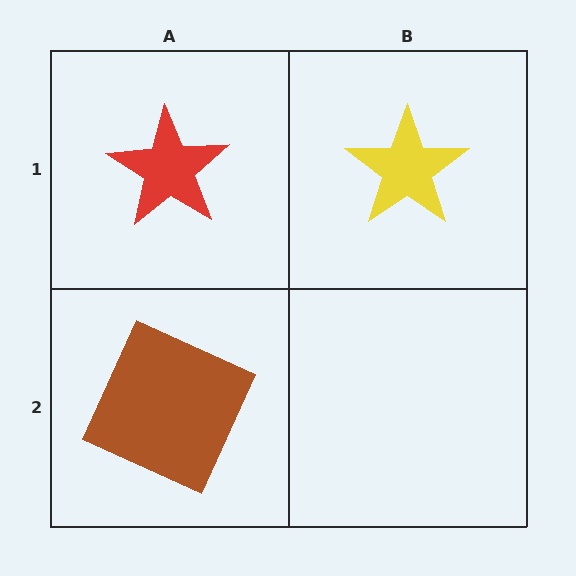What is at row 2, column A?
A brown square.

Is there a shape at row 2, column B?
No, that cell is empty.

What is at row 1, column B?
A yellow star.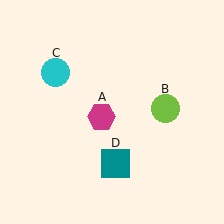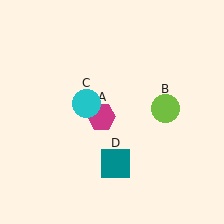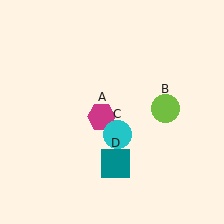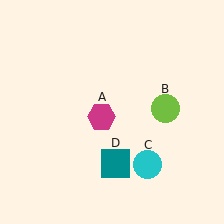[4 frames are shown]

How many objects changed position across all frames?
1 object changed position: cyan circle (object C).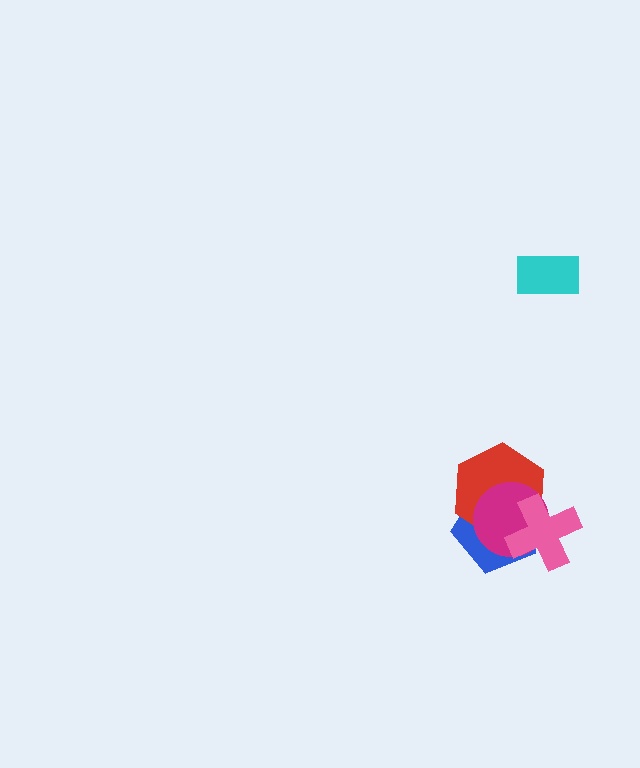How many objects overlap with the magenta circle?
3 objects overlap with the magenta circle.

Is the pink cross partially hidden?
No, no other shape covers it.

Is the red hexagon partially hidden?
Yes, it is partially covered by another shape.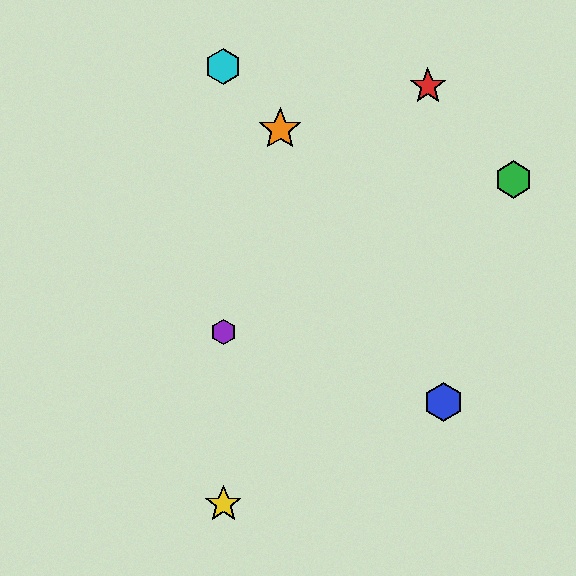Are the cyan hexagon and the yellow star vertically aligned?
Yes, both are at x≈223.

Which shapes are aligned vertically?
The yellow star, the purple hexagon, the cyan hexagon are aligned vertically.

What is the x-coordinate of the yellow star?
The yellow star is at x≈223.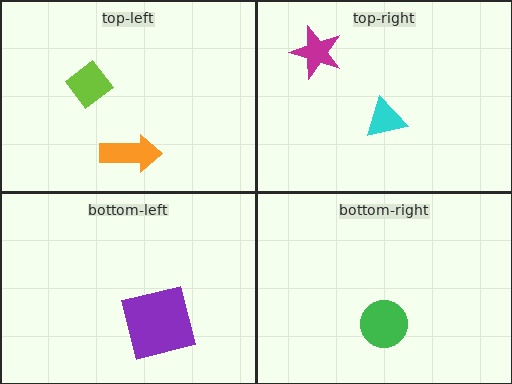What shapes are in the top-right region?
The magenta star, the cyan triangle.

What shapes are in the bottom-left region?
The purple square.